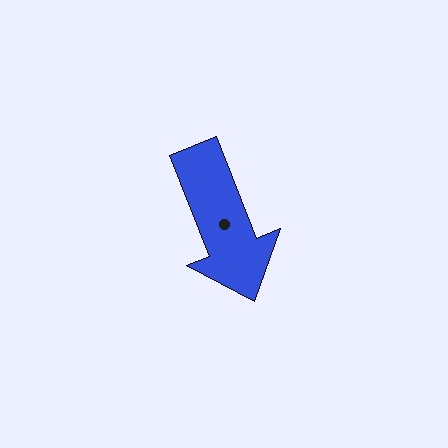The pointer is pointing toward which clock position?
Roughly 5 o'clock.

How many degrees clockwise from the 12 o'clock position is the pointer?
Approximately 158 degrees.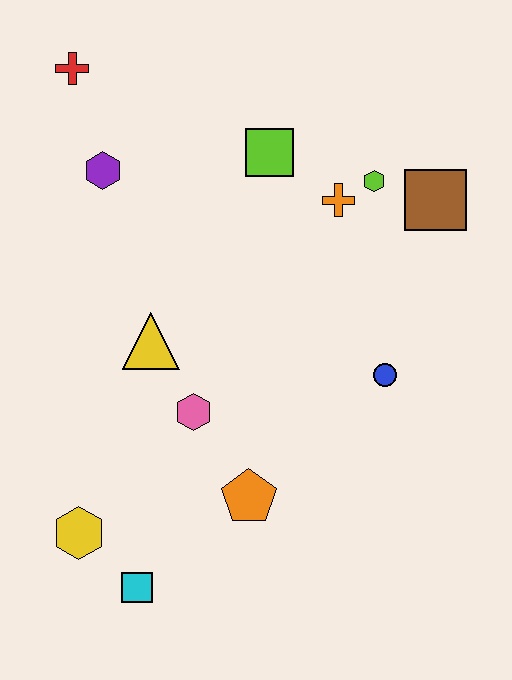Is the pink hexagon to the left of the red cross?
No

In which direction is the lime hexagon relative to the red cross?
The lime hexagon is to the right of the red cross.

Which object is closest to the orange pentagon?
The pink hexagon is closest to the orange pentagon.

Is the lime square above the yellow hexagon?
Yes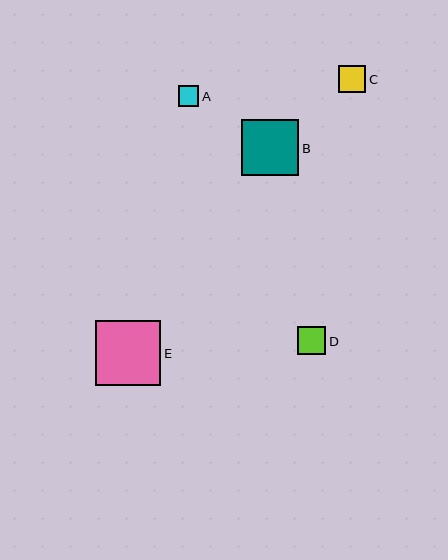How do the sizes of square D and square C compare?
Square D and square C are approximately the same size.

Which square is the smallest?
Square A is the smallest with a size of approximately 20 pixels.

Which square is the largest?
Square E is the largest with a size of approximately 65 pixels.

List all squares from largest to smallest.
From largest to smallest: E, B, D, C, A.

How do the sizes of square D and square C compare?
Square D and square C are approximately the same size.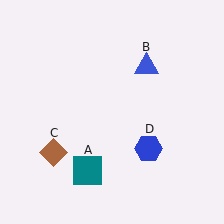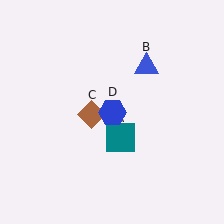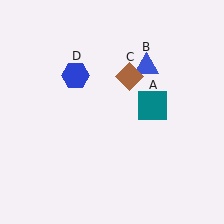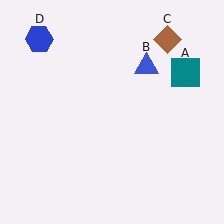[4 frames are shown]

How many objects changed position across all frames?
3 objects changed position: teal square (object A), brown diamond (object C), blue hexagon (object D).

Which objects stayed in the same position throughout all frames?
Blue triangle (object B) remained stationary.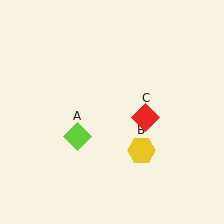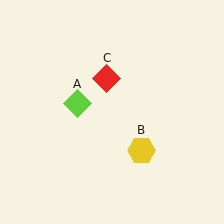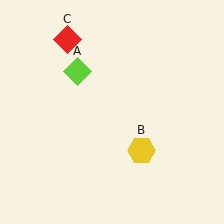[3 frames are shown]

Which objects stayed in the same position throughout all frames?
Yellow hexagon (object B) remained stationary.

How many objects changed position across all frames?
2 objects changed position: lime diamond (object A), red diamond (object C).